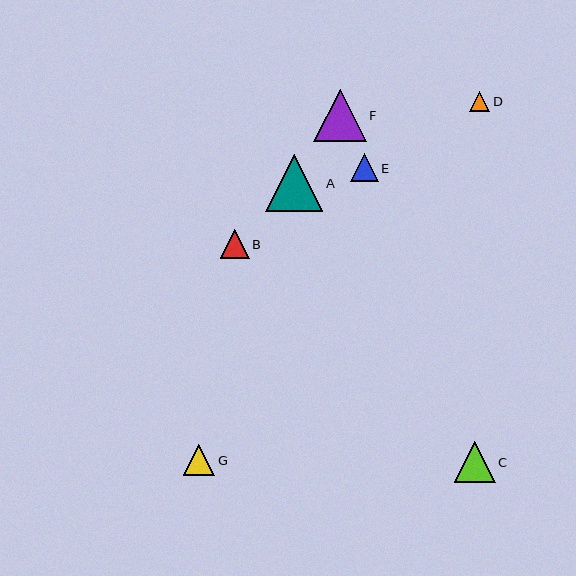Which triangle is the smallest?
Triangle D is the smallest with a size of approximately 20 pixels.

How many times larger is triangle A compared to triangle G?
Triangle A is approximately 1.8 times the size of triangle G.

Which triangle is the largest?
Triangle A is the largest with a size of approximately 57 pixels.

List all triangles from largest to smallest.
From largest to smallest: A, F, C, G, B, E, D.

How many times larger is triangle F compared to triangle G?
Triangle F is approximately 1.7 times the size of triangle G.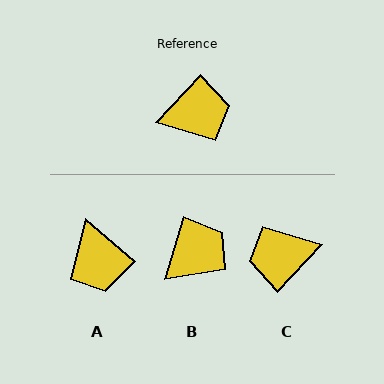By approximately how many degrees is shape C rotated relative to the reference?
Approximately 180 degrees clockwise.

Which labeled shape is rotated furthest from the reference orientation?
C, about 180 degrees away.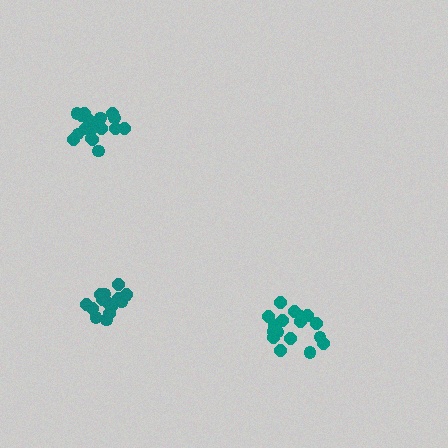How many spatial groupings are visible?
There are 3 spatial groupings.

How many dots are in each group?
Group 1: 17 dots, Group 2: 15 dots, Group 3: 18 dots (50 total).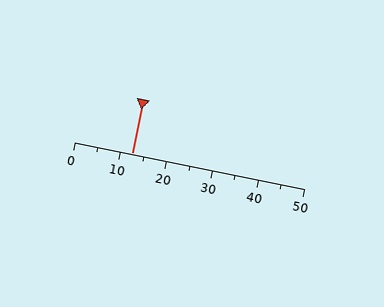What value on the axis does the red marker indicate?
The marker indicates approximately 12.5.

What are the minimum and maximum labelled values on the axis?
The axis runs from 0 to 50.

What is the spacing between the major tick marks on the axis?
The major ticks are spaced 10 apart.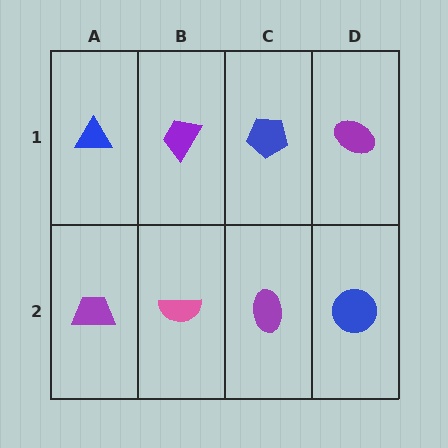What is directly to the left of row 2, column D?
A purple ellipse.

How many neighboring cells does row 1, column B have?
3.